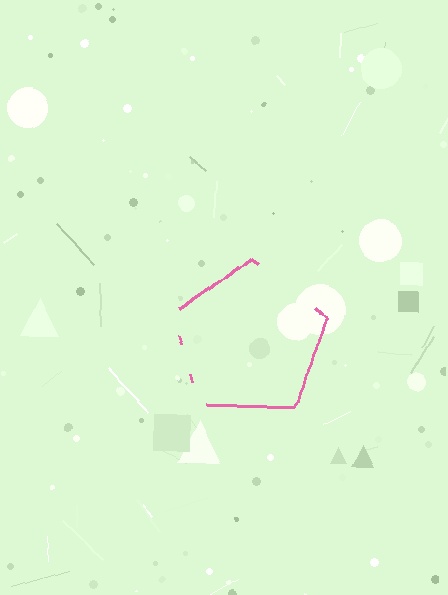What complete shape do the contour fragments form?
The contour fragments form a pentagon.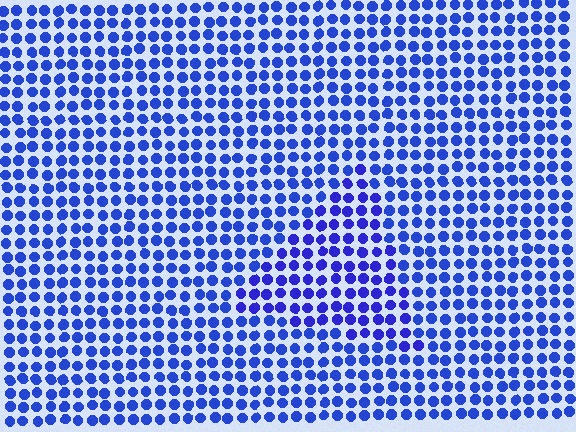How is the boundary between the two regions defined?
The boundary is defined purely by a slight shift in hue (about 15 degrees). Spacing, size, and orientation are identical on both sides.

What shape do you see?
I see a triangle.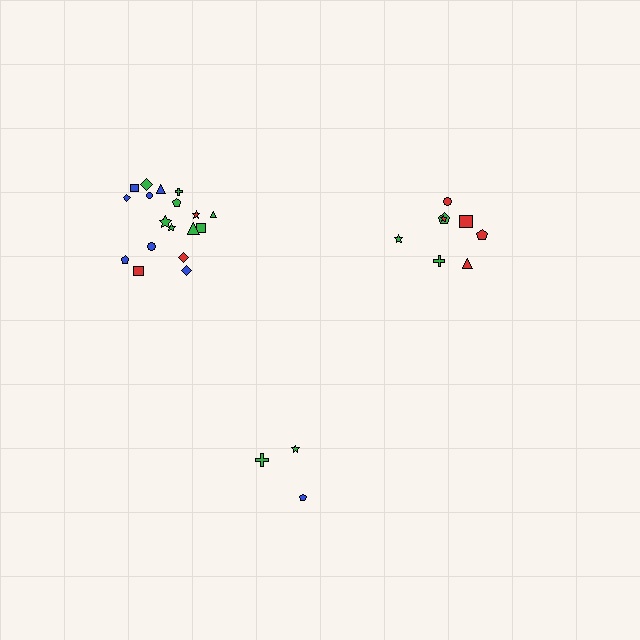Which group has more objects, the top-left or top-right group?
The top-left group.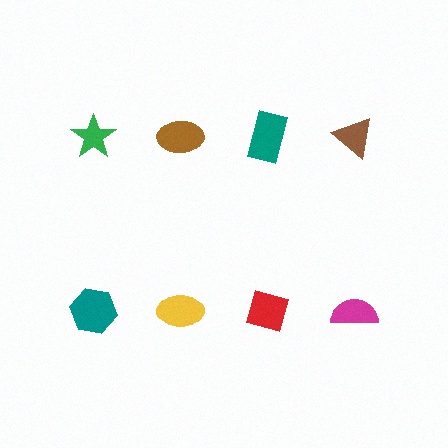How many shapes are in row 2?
4 shapes.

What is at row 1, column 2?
A brown ellipse.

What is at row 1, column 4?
A brown triangle.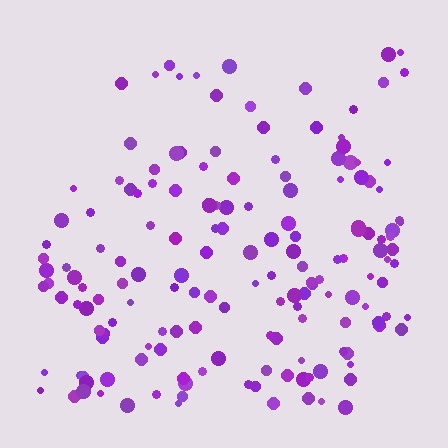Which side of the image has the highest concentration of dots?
The bottom.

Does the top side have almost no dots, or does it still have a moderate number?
Still a moderate number, just noticeably fewer than the bottom.